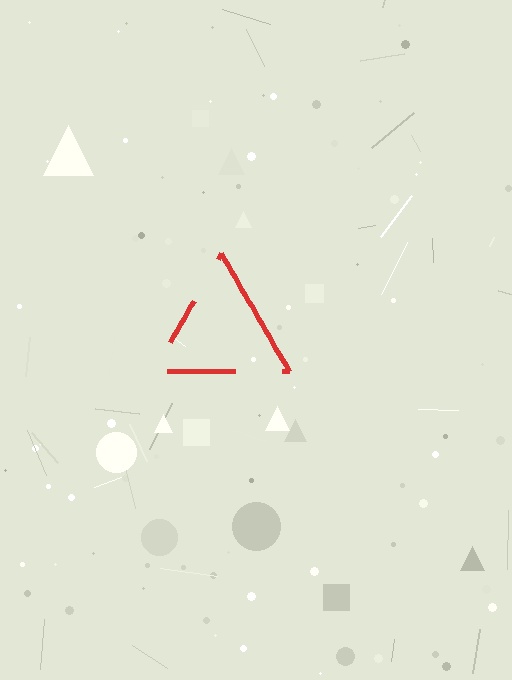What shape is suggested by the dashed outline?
The dashed outline suggests a triangle.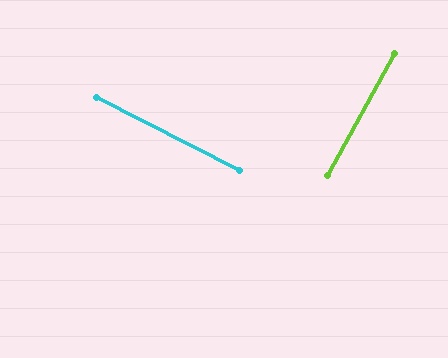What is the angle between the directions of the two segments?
Approximately 89 degrees.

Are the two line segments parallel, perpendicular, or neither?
Perpendicular — they meet at approximately 89°.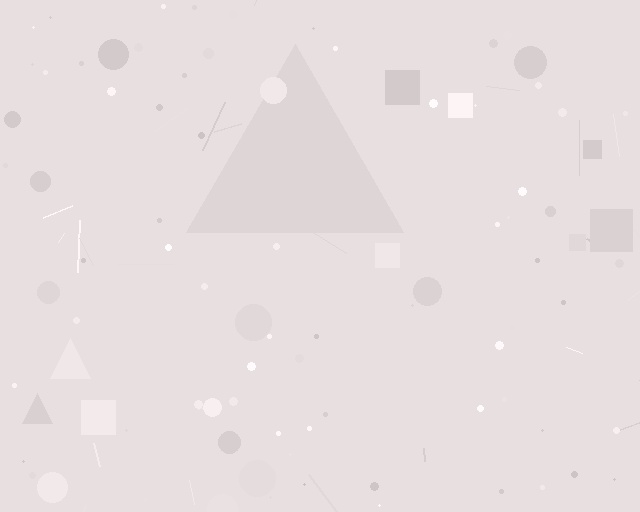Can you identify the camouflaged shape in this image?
The camouflaged shape is a triangle.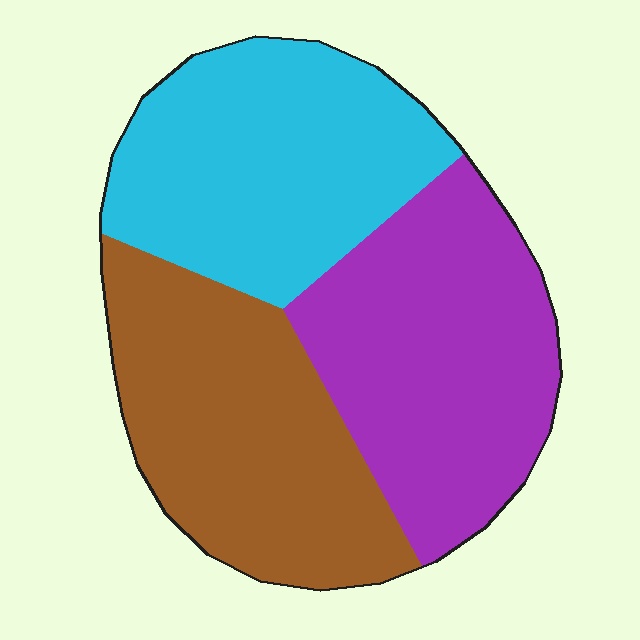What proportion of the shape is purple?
Purple covers around 35% of the shape.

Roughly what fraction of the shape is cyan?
Cyan takes up about one third (1/3) of the shape.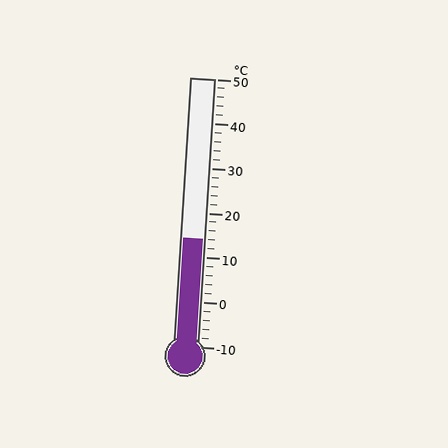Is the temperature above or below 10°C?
The temperature is above 10°C.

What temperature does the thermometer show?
The thermometer shows approximately 14°C.